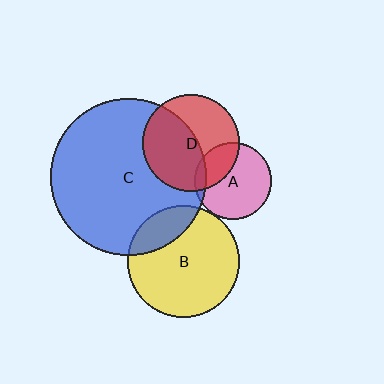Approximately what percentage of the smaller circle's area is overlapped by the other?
Approximately 30%.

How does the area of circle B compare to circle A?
Approximately 2.1 times.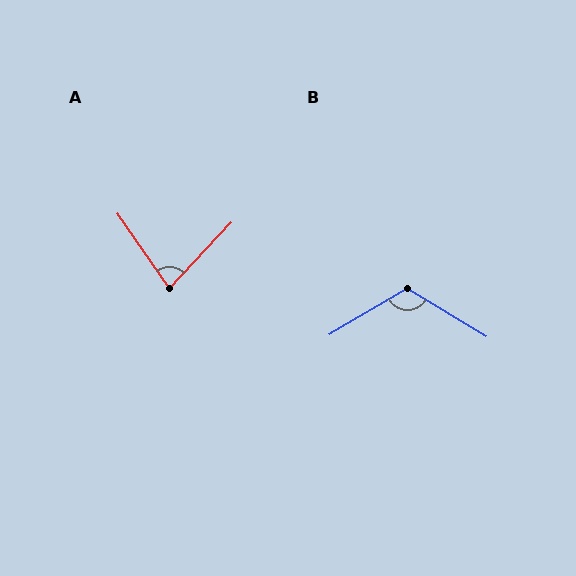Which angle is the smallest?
A, at approximately 78 degrees.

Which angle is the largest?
B, at approximately 118 degrees.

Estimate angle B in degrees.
Approximately 118 degrees.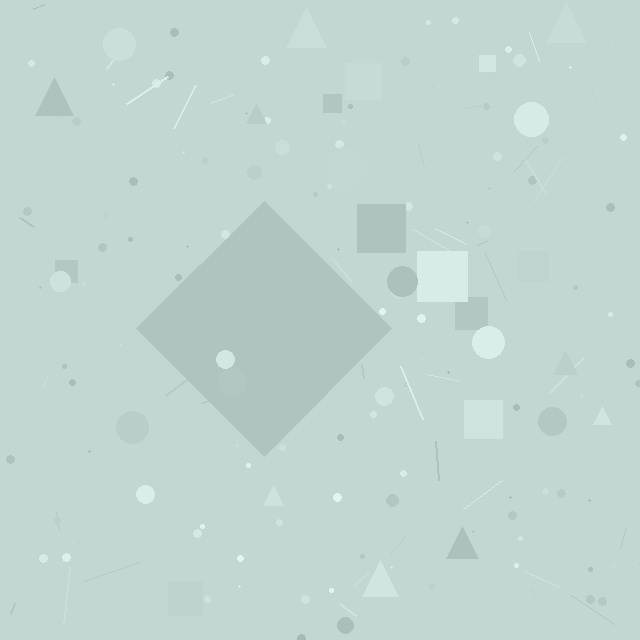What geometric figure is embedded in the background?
A diamond is embedded in the background.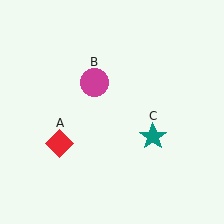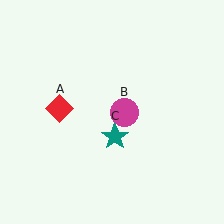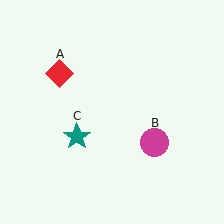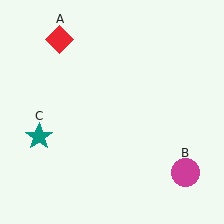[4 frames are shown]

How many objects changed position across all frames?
3 objects changed position: red diamond (object A), magenta circle (object B), teal star (object C).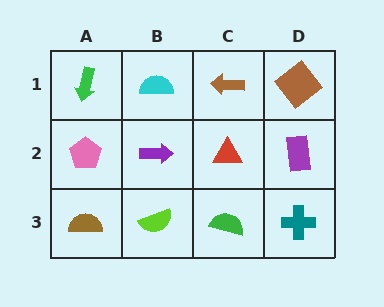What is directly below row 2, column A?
A brown semicircle.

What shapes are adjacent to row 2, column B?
A cyan semicircle (row 1, column B), a lime semicircle (row 3, column B), a pink pentagon (row 2, column A), a red triangle (row 2, column C).